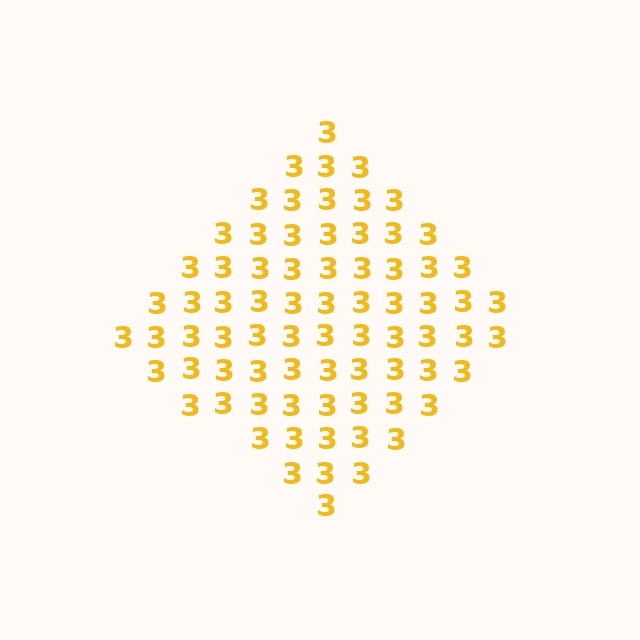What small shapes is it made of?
It is made of small digit 3's.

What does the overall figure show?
The overall figure shows a diamond.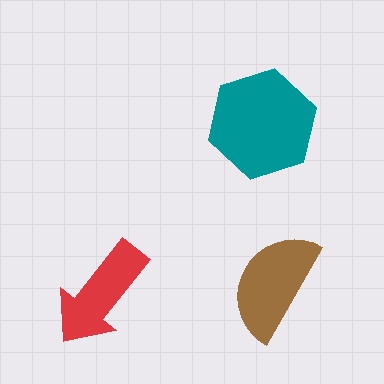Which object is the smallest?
The red arrow.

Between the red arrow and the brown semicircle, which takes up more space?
The brown semicircle.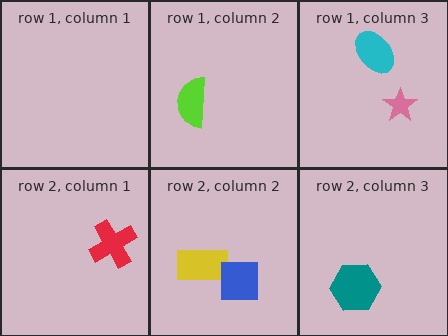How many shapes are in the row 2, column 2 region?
2.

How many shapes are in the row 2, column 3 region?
1.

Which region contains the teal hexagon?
The row 2, column 3 region.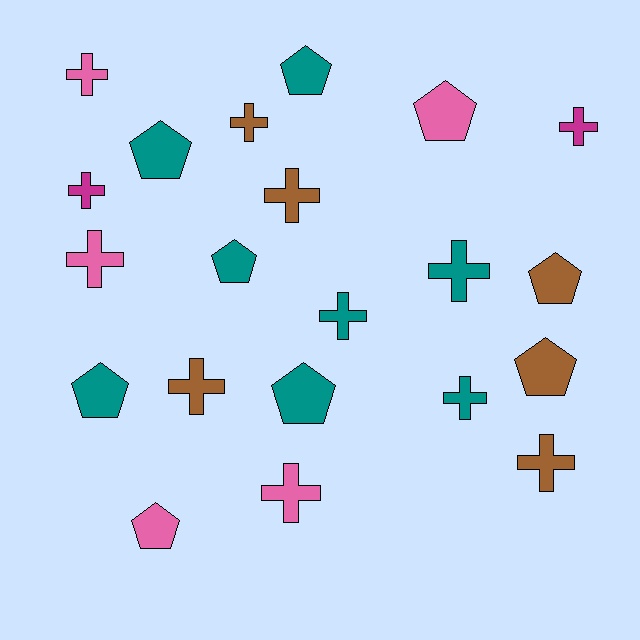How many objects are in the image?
There are 21 objects.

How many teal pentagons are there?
There are 5 teal pentagons.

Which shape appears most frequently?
Cross, with 12 objects.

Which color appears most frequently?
Teal, with 8 objects.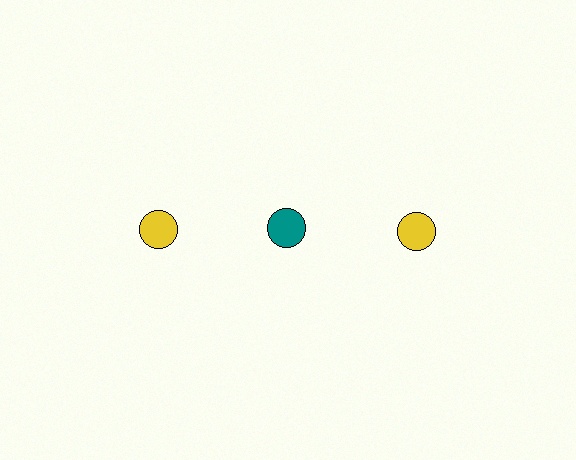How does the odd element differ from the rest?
It has a different color: teal instead of yellow.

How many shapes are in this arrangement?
There are 3 shapes arranged in a grid pattern.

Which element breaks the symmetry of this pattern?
The teal circle in the top row, second from left column breaks the symmetry. All other shapes are yellow circles.